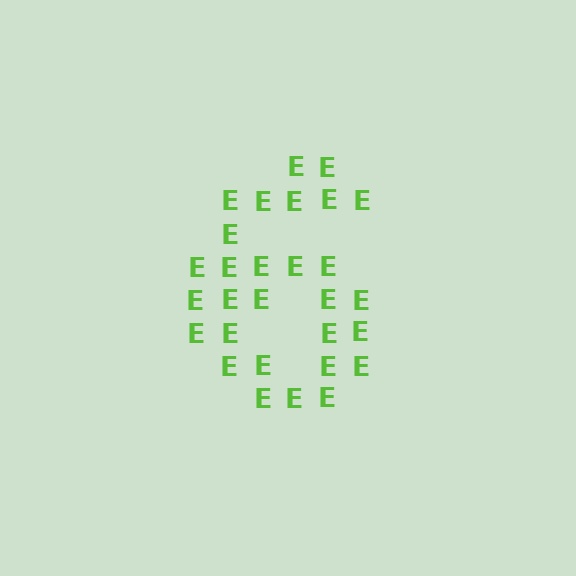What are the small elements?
The small elements are letter E's.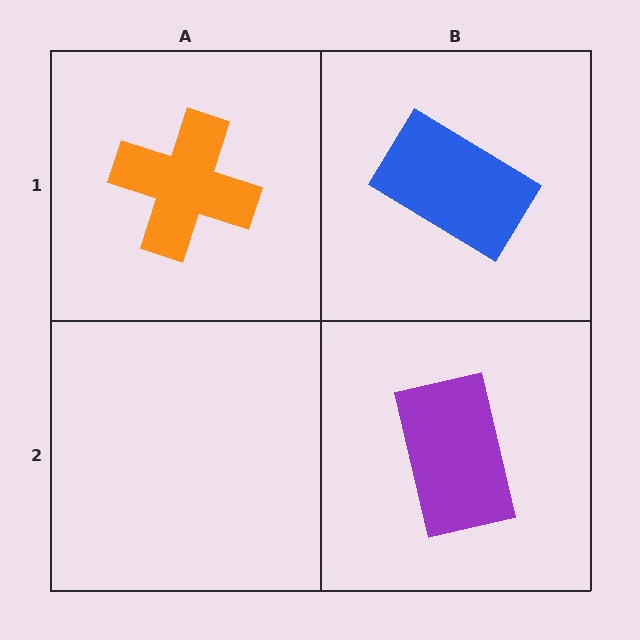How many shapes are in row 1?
2 shapes.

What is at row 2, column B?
A purple rectangle.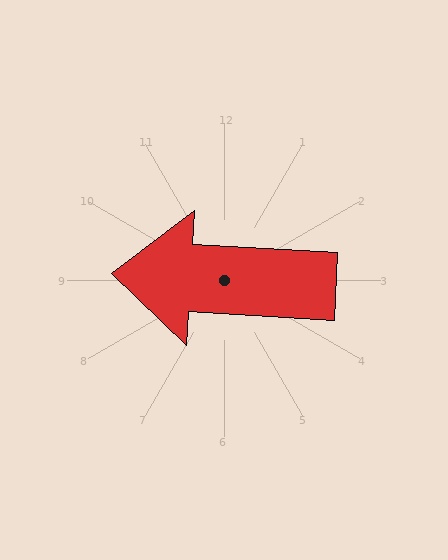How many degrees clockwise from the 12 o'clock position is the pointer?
Approximately 273 degrees.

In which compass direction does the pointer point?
West.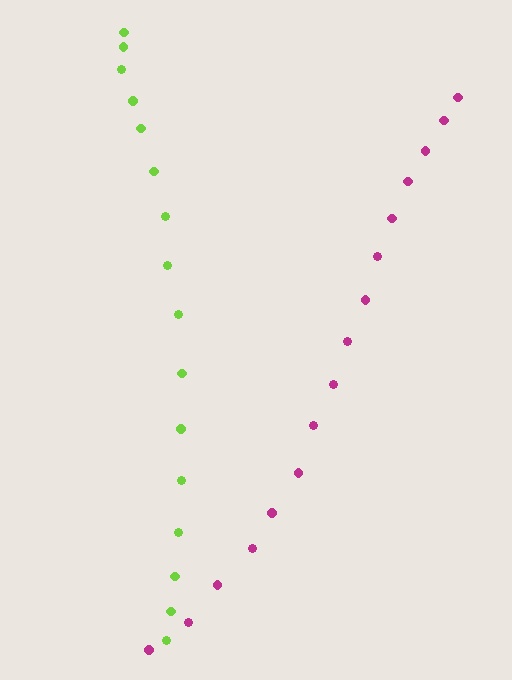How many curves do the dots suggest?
There are 2 distinct paths.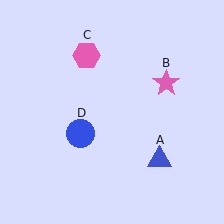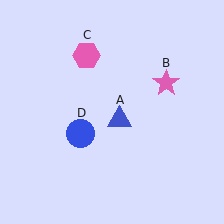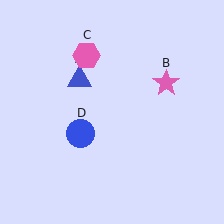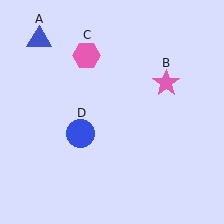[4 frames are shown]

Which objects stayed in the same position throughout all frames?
Pink star (object B) and pink hexagon (object C) and blue circle (object D) remained stationary.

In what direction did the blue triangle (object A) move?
The blue triangle (object A) moved up and to the left.